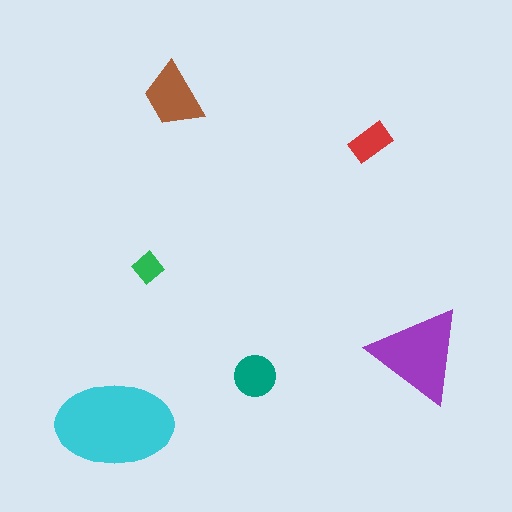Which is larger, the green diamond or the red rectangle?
The red rectangle.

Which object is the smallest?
The green diamond.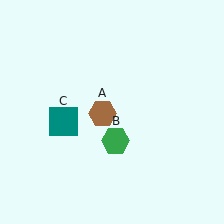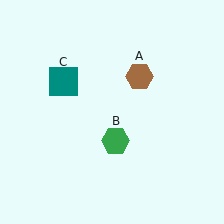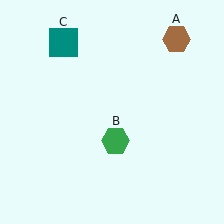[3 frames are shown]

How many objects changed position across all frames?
2 objects changed position: brown hexagon (object A), teal square (object C).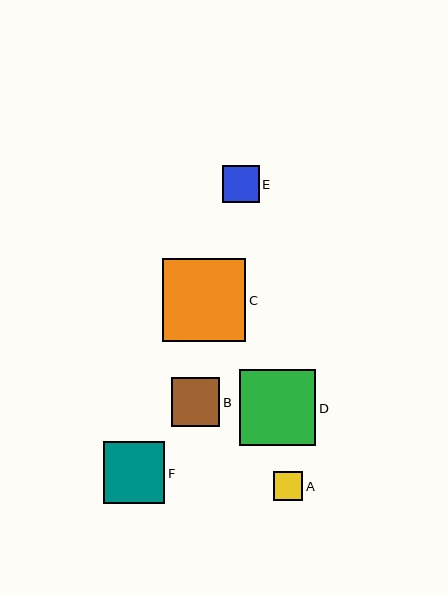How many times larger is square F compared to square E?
Square F is approximately 1.7 times the size of square E.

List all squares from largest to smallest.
From largest to smallest: C, D, F, B, E, A.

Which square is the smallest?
Square A is the smallest with a size of approximately 29 pixels.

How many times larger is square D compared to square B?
Square D is approximately 1.6 times the size of square B.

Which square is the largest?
Square C is the largest with a size of approximately 83 pixels.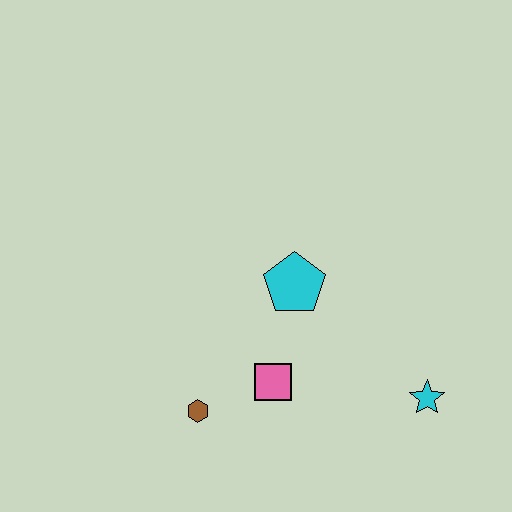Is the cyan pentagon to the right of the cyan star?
No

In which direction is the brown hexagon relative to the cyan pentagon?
The brown hexagon is below the cyan pentagon.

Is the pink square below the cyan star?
No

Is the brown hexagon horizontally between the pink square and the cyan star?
No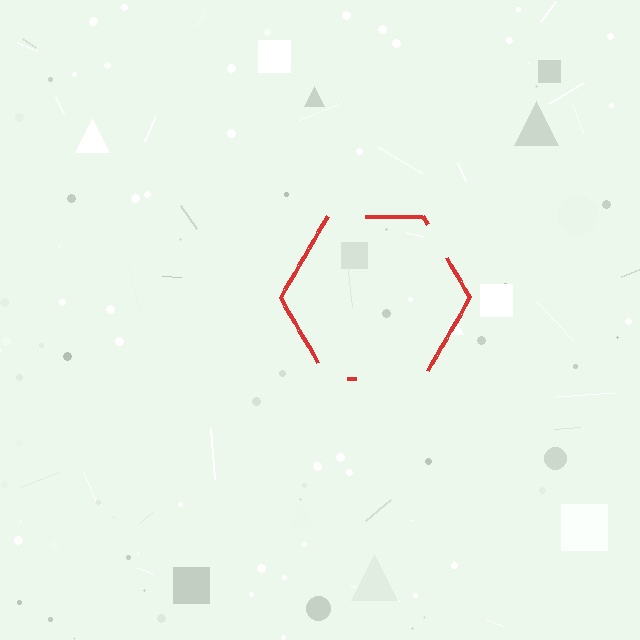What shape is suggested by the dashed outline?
The dashed outline suggests a hexagon.